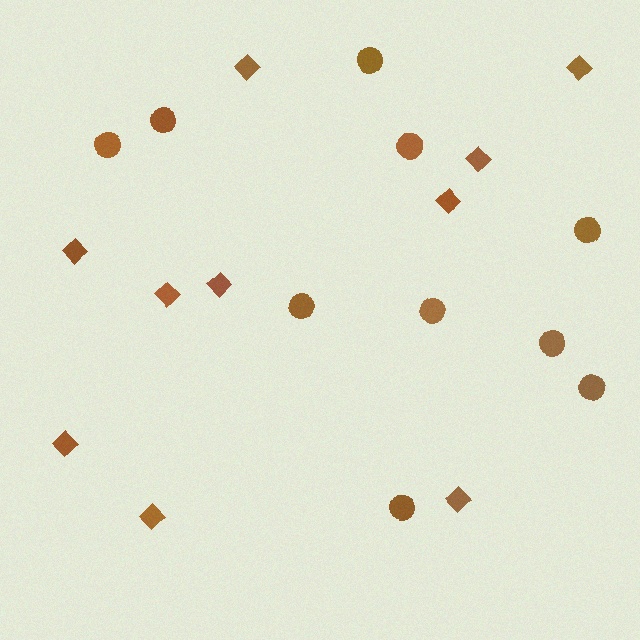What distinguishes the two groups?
There are 2 groups: one group of circles (10) and one group of diamonds (10).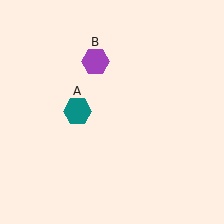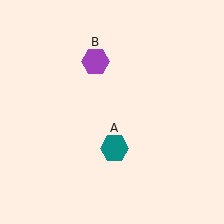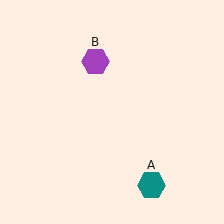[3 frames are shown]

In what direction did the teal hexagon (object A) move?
The teal hexagon (object A) moved down and to the right.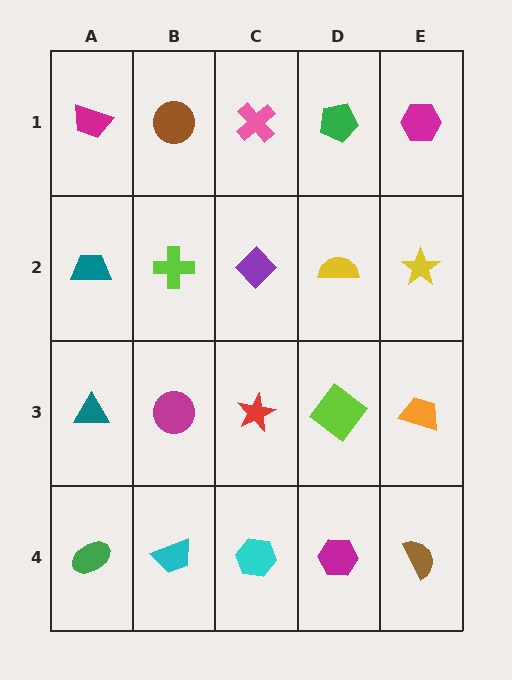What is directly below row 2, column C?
A red star.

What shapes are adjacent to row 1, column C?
A purple diamond (row 2, column C), a brown circle (row 1, column B), a green pentagon (row 1, column D).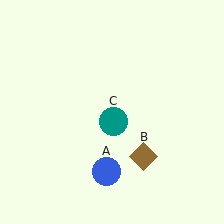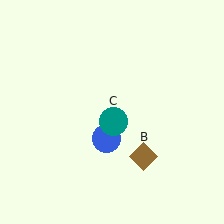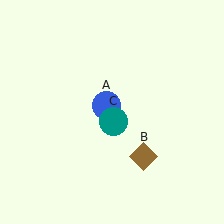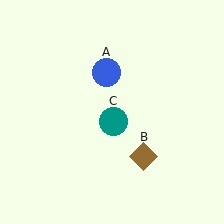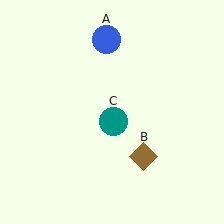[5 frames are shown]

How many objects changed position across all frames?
1 object changed position: blue circle (object A).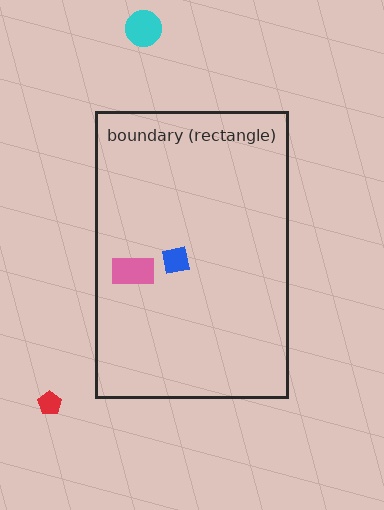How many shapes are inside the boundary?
2 inside, 2 outside.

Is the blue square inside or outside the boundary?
Inside.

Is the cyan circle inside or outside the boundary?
Outside.